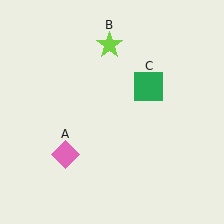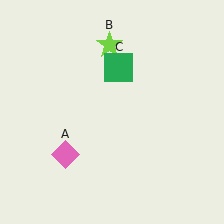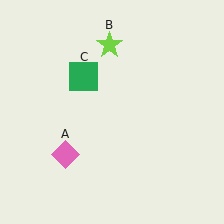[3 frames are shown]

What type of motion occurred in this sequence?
The green square (object C) rotated counterclockwise around the center of the scene.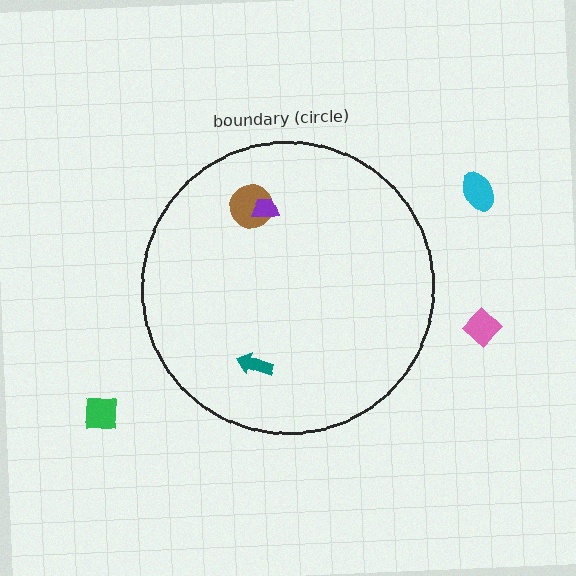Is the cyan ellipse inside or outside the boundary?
Outside.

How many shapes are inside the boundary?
3 inside, 3 outside.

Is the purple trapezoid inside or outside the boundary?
Inside.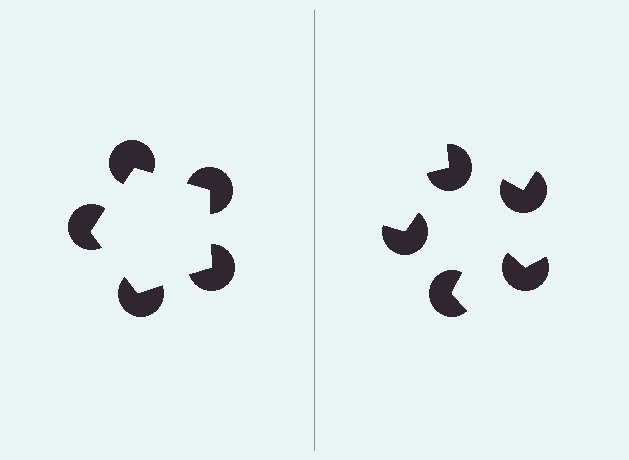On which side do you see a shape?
An illusory pentagon appears on the left side. On the right side the wedge cuts are rotated, so no coherent shape forms.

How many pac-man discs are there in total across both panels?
10 — 5 on each side.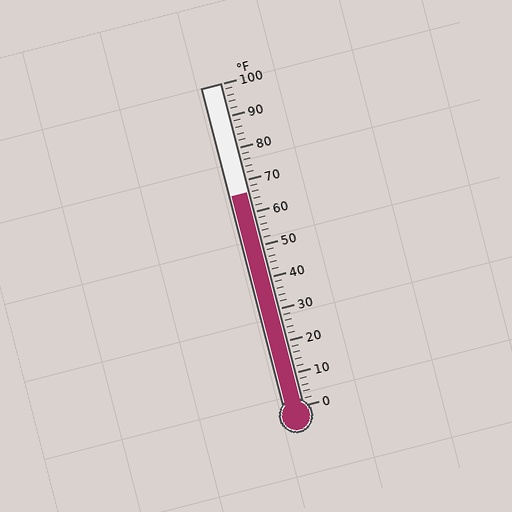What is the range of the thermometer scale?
The thermometer scale ranges from 0°F to 100°F.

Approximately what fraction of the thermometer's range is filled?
The thermometer is filled to approximately 65% of its range.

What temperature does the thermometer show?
The thermometer shows approximately 66°F.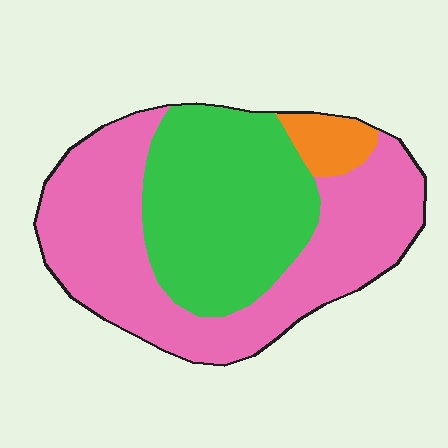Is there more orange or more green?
Green.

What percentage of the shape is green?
Green covers 39% of the shape.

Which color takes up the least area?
Orange, at roughly 5%.